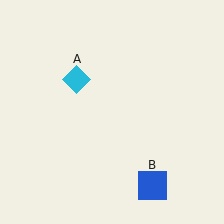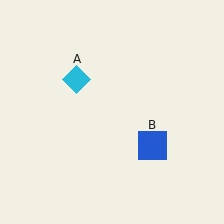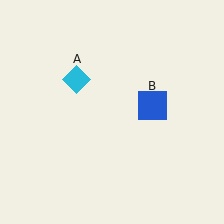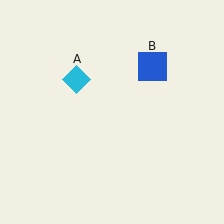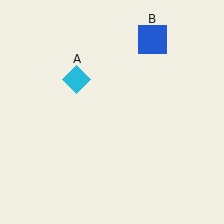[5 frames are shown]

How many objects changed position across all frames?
1 object changed position: blue square (object B).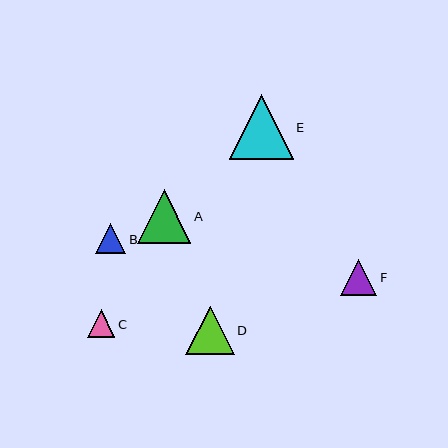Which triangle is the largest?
Triangle E is the largest with a size of approximately 64 pixels.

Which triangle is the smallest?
Triangle C is the smallest with a size of approximately 28 pixels.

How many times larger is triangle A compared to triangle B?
Triangle A is approximately 1.8 times the size of triangle B.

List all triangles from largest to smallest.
From largest to smallest: E, A, D, F, B, C.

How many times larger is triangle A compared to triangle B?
Triangle A is approximately 1.8 times the size of triangle B.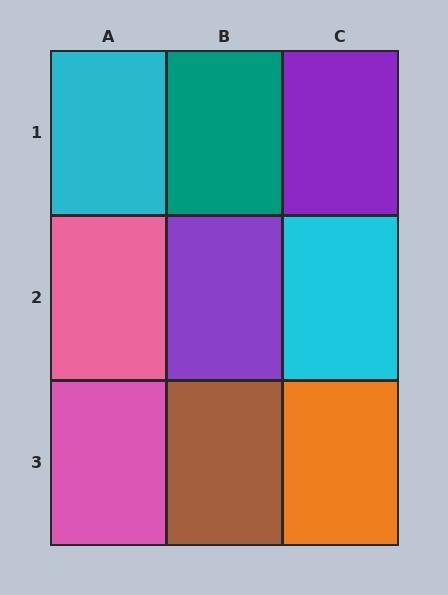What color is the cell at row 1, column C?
Purple.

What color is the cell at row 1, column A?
Cyan.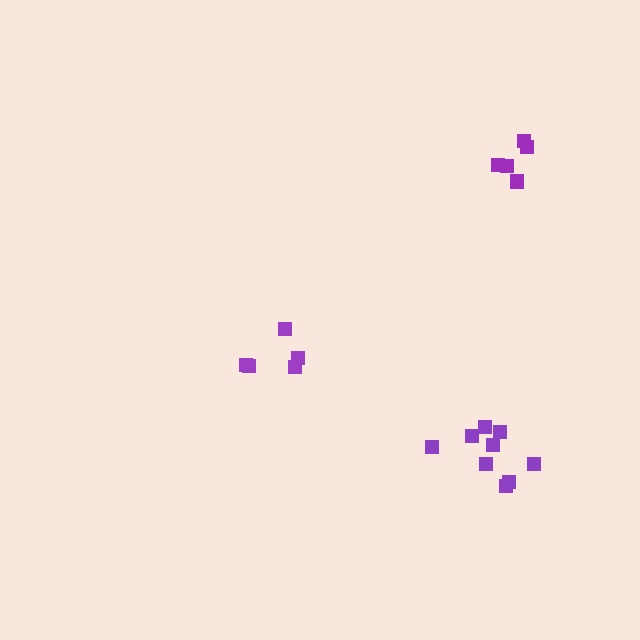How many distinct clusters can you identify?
There are 3 distinct clusters.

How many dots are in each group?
Group 1: 9 dots, Group 2: 5 dots, Group 3: 5 dots (19 total).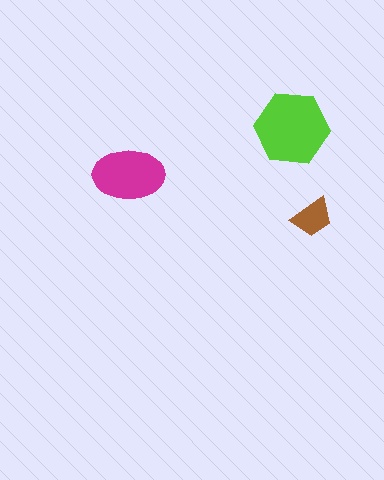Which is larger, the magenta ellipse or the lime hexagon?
The lime hexagon.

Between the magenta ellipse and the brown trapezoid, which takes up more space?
The magenta ellipse.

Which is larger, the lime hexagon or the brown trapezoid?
The lime hexagon.